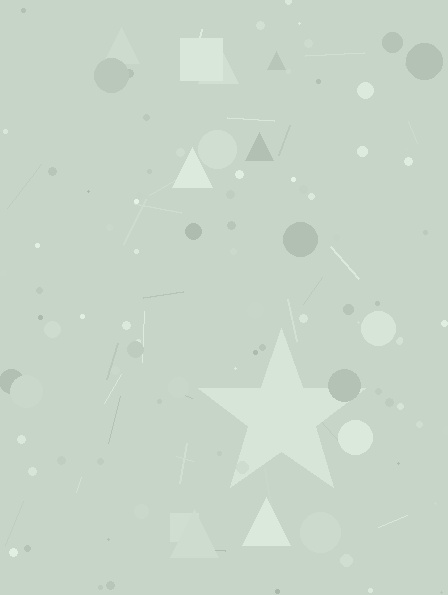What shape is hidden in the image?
A star is hidden in the image.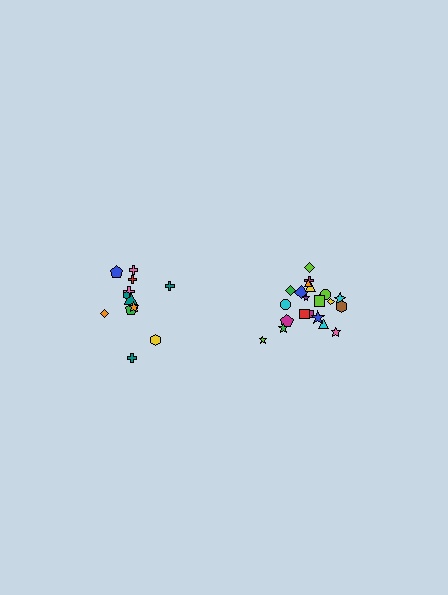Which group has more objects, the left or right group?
The right group.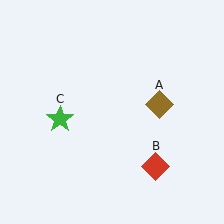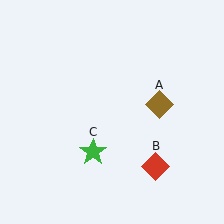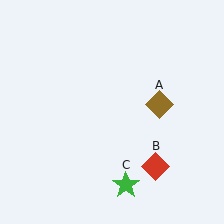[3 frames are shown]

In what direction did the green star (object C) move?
The green star (object C) moved down and to the right.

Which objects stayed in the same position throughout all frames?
Brown diamond (object A) and red diamond (object B) remained stationary.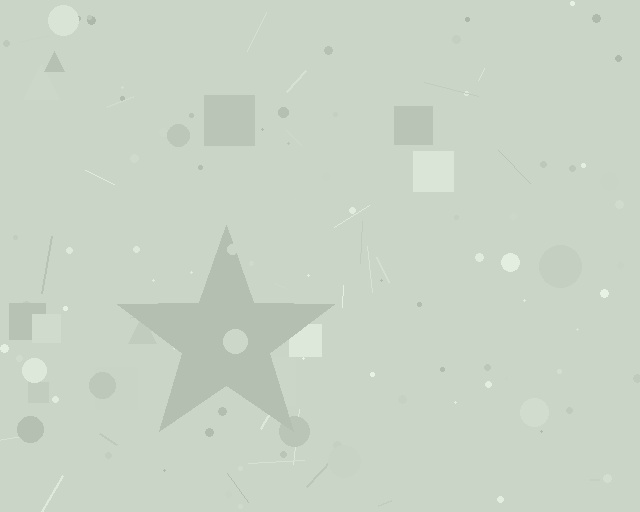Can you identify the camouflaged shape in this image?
The camouflaged shape is a star.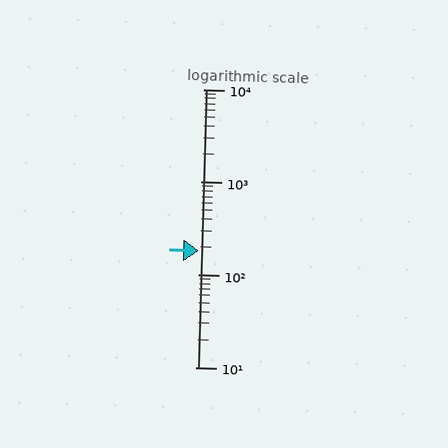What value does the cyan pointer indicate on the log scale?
The pointer indicates approximately 180.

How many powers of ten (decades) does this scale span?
The scale spans 3 decades, from 10 to 10000.